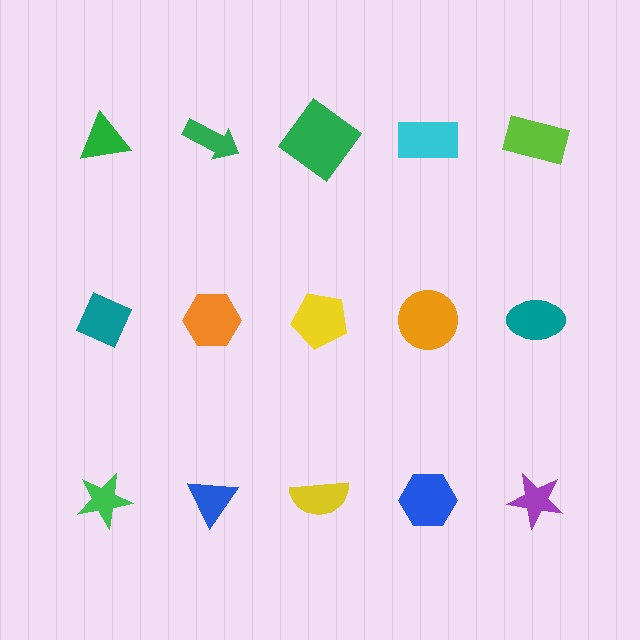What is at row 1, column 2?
A green arrow.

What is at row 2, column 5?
A teal ellipse.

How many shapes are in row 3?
5 shapes.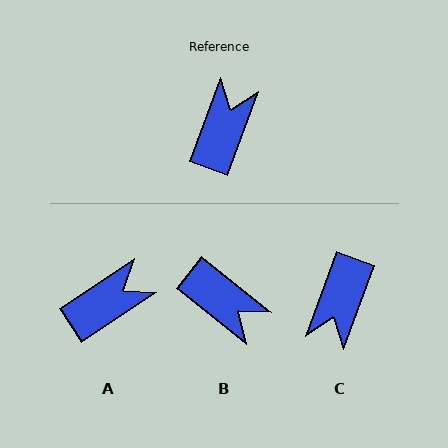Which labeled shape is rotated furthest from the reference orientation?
C, about 179 degrees away.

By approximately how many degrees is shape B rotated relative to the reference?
Approximately 107 degrees clockwise.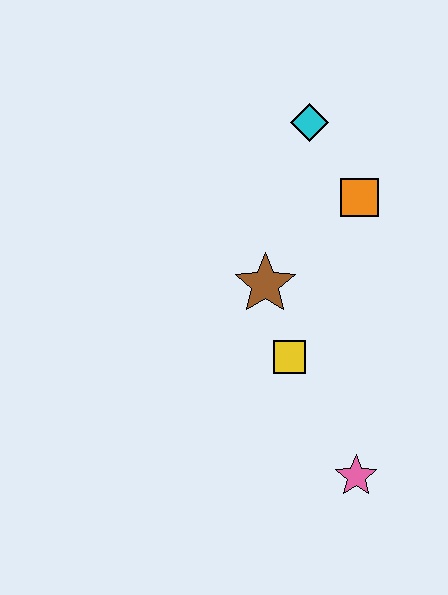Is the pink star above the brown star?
No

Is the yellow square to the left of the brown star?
No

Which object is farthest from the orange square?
The pink star is farthest from the orange square.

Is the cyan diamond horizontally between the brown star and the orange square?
Yes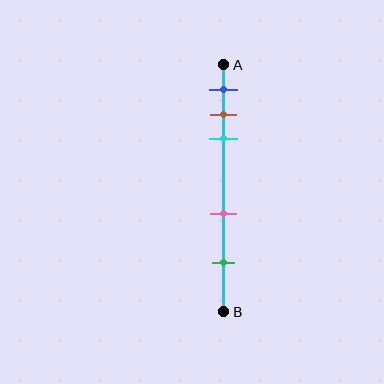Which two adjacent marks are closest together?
The brown and cyan marks are the closest adjacent pair.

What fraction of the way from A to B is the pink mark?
The pink mark is approximately 60% (0.6) of the way from A to B.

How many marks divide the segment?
There are 5 marks dividing the segment.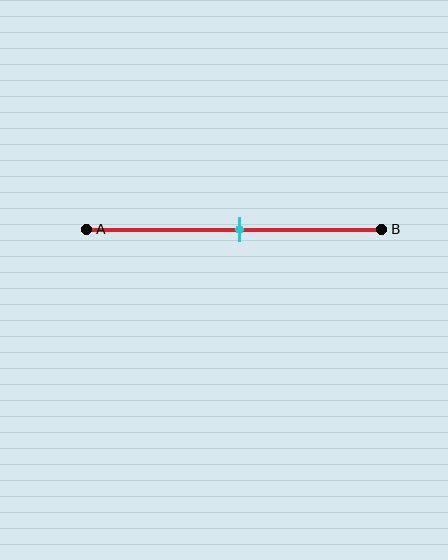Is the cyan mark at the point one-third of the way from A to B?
No, the mark is at about 50% from A, not at the 33% one-third point.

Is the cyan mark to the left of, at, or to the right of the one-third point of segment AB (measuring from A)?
The cyan mark is to the right of the one-third point of segment AB.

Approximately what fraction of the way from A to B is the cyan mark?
The cyan mark is approximately 50% of the way from A to B.